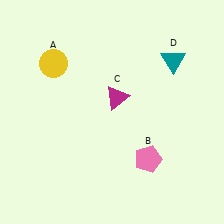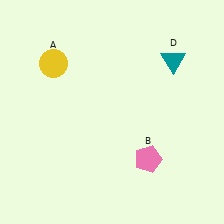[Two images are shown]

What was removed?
The magenta triangle (C) was removed in Image 2.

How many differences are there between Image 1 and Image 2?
There is 1 difference between the two images.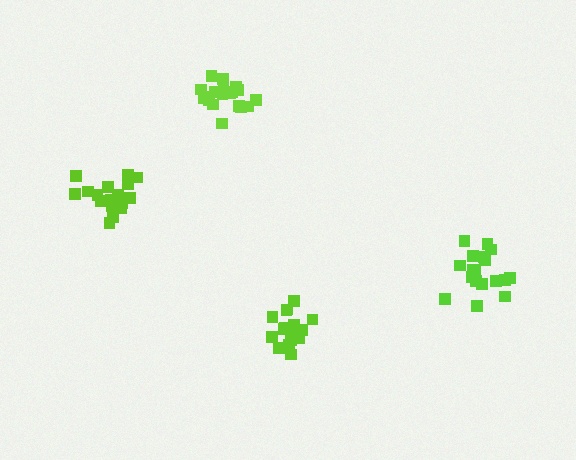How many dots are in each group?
Group 1: 19 dots, Group 2: 18 dots, Group 3: 18 dots, Group 4: 18 dots (73 total).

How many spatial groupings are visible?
There are 4 spatial groupings.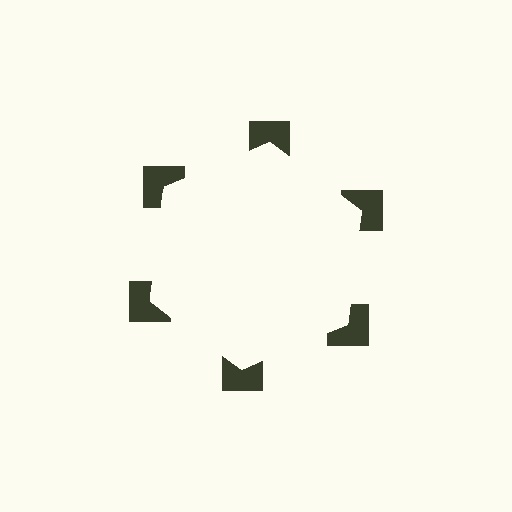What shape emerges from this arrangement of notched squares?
An illusory hexagon — its edges are inferred from the aligned wedge cuts in the notched squares, not physically drawn.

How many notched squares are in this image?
There are 6 — one at each vertex of the illusory hexagon.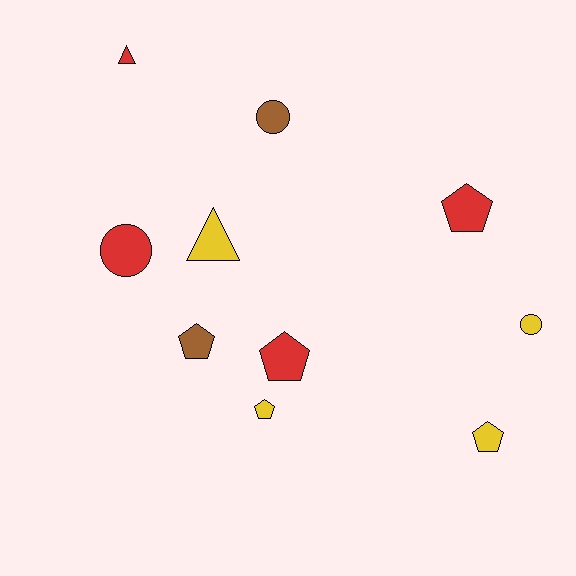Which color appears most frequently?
Red, with 4 objects.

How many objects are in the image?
There are 10 objects.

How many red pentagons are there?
There are 2 red pentagons.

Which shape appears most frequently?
Pentagon, with 5 objects.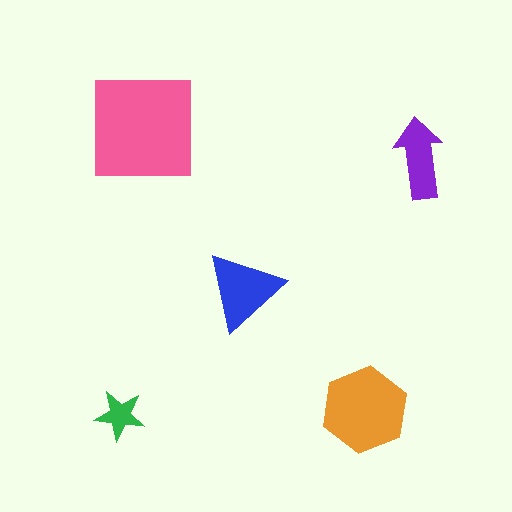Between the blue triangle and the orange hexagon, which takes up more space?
The orange hexagon.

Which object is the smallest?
The green star.